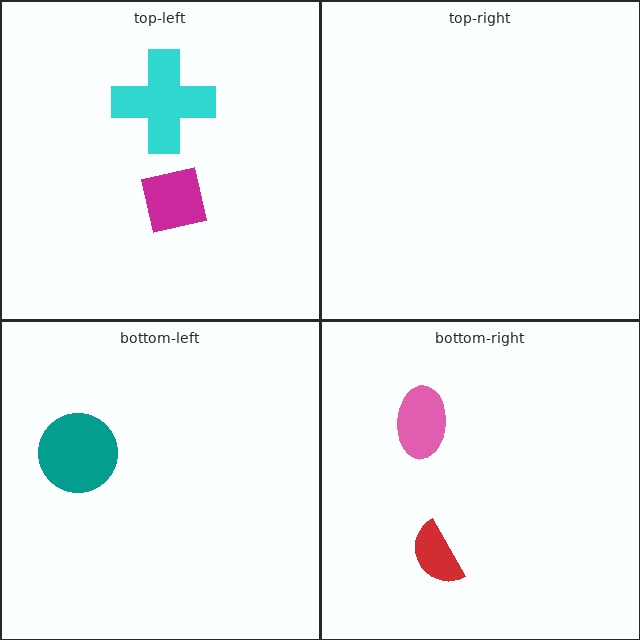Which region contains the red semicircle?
The bottom-right region.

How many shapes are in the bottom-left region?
1.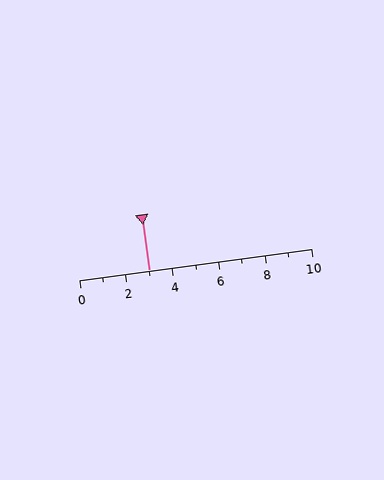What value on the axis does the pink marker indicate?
The marker indicates approximately 3.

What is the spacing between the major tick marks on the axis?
The major ticks are spaced 2 apart.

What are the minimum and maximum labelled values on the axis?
The axis runs from 0 to 10.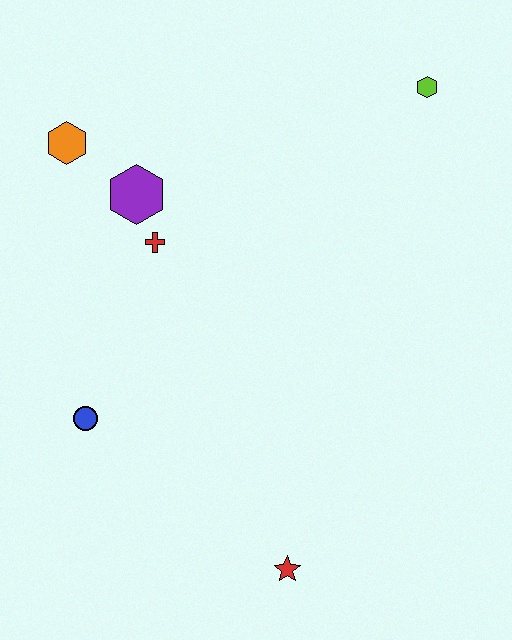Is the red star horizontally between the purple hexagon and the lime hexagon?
Yes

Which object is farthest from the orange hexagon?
The red star is farthest from the orange hexagon.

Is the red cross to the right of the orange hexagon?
Yes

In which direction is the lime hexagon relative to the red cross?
The lime hexagon is to the right of the red cross.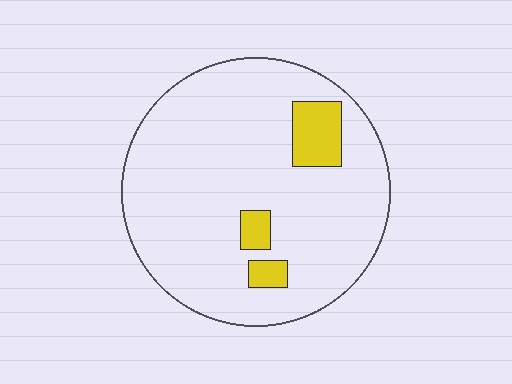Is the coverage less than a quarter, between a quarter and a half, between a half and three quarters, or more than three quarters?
Less than a quarter.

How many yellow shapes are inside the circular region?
3.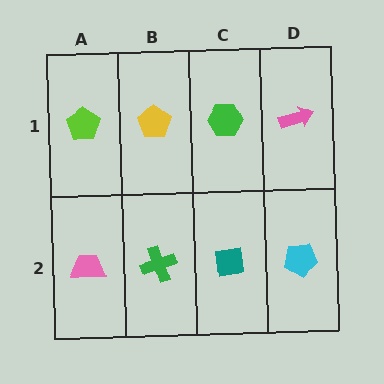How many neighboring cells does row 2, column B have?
3.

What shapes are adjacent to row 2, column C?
A green hexagon (row 1, column C), a green cross (row 2, column B), a cyan pentagon (row 2, column D).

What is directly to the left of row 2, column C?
A green cross.